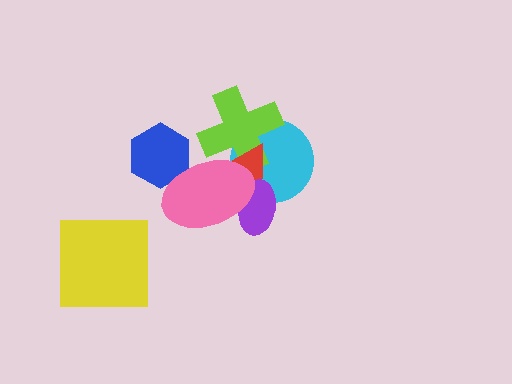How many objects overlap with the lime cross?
3 objects overlap with the lime cross.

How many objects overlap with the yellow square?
0 objects overlap with the yellow square.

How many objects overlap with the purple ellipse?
3 objects overlap with the purple ellipse.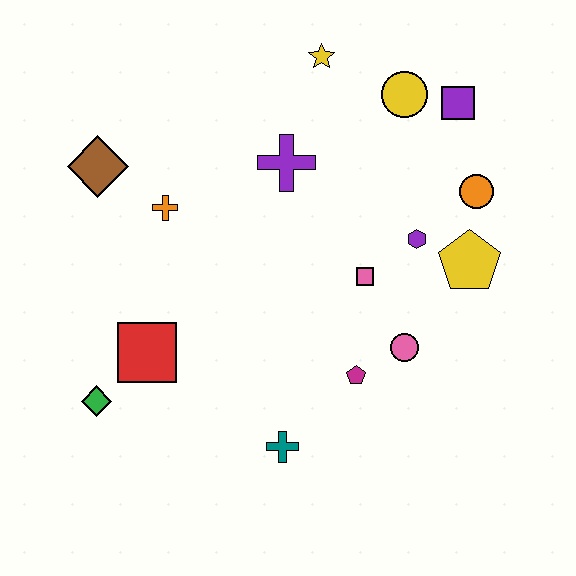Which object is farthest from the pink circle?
The brown diamond is farthest from the pink circle.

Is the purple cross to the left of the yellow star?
Yes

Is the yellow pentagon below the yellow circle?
Yes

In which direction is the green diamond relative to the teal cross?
The green diamond is to the left of the teal cross.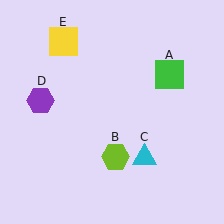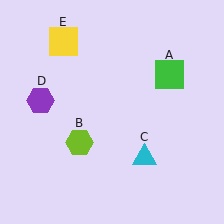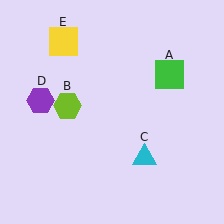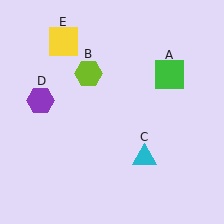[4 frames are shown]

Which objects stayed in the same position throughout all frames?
Green square (object A) and cyan triangle (object C) and purple hexagon (object D) and yellow square (object E) remained stationary.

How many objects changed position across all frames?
1 object changed position: lime hexagon (object B).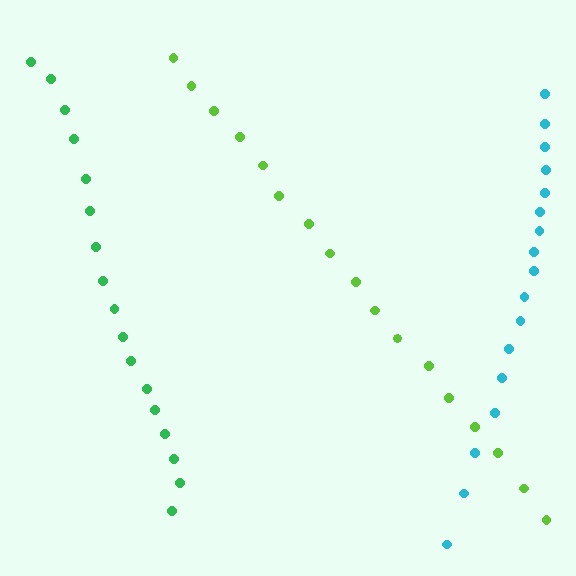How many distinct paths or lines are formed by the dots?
There are 3 distinct paths.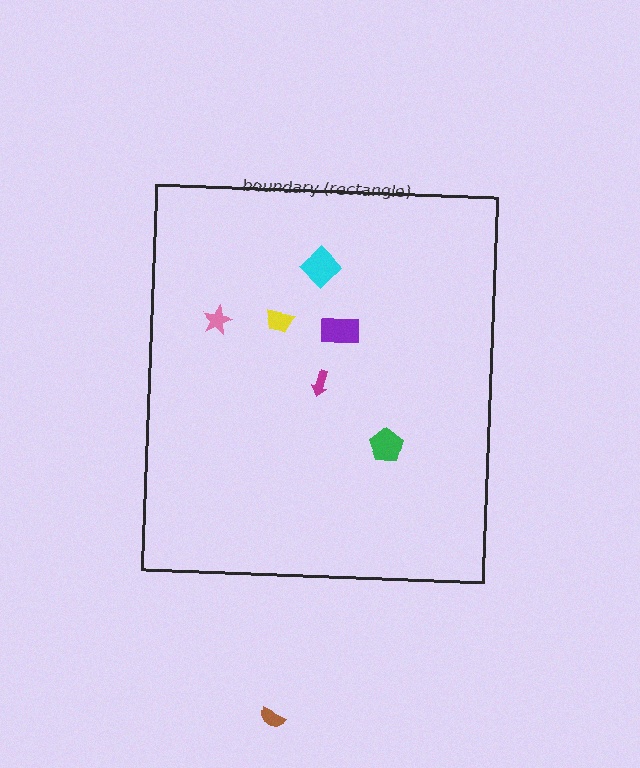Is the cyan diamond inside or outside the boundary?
Inside.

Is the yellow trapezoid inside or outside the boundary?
Inside.